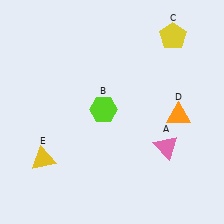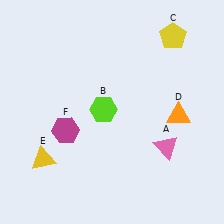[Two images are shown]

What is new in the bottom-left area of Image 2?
A magenta hexagon (F) was added in the bottom-left area of Image 2.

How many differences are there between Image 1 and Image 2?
There is 1 difference between the two images.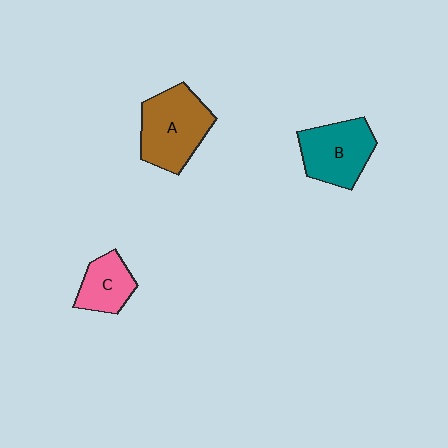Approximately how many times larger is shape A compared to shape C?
Approximately 1.8 times.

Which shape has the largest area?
Shape A (brown).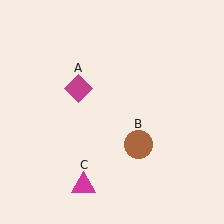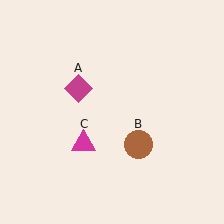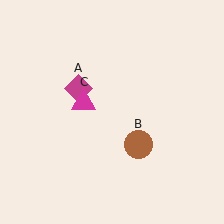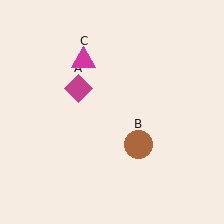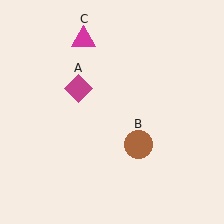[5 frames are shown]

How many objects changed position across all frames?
1 object changed position: magenta triangle (object C).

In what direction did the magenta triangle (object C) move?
The magenta triangle (object C) moved up.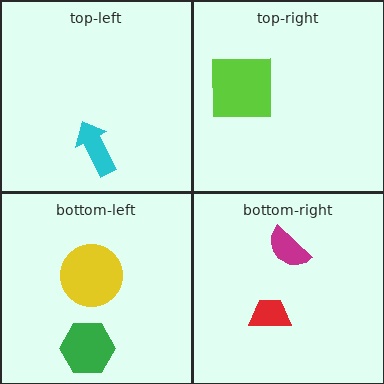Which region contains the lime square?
The top-right region.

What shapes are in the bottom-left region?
The yellow circle, the green hexagon.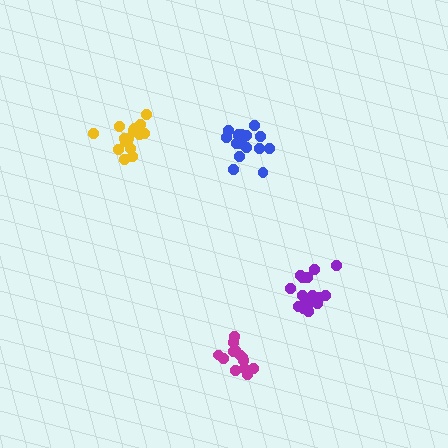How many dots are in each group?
Group 1: 17 dots, Group 2: 17 dots, Group 3: 18 dots, Group 4: 14 dots (66 total).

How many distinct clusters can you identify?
There are 4 distinct clusters.